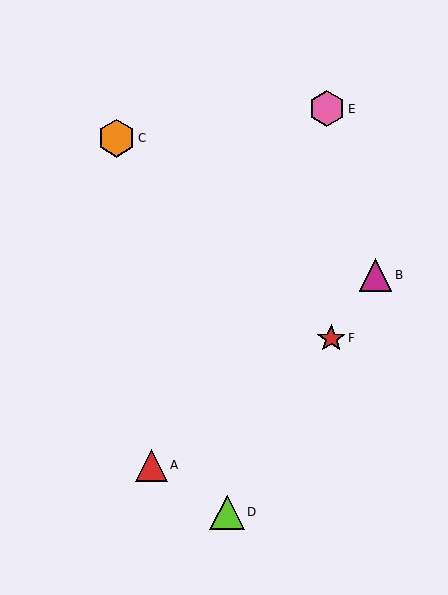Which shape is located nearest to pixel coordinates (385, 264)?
The magenta triangle (labeled B) at (375, 275) is nearest to that location.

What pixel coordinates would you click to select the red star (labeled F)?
Click at (331, 338) to select the red star F.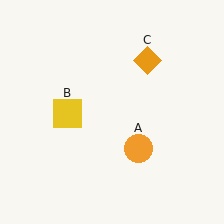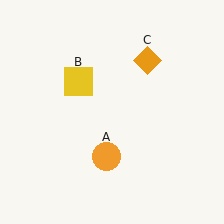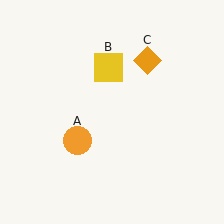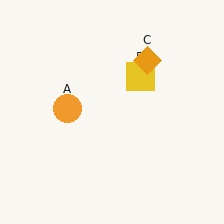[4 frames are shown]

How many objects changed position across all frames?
2 objects changed position: orange circle (object A), yellow square (object B).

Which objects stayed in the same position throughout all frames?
Orange diamond (object C) remained stationary.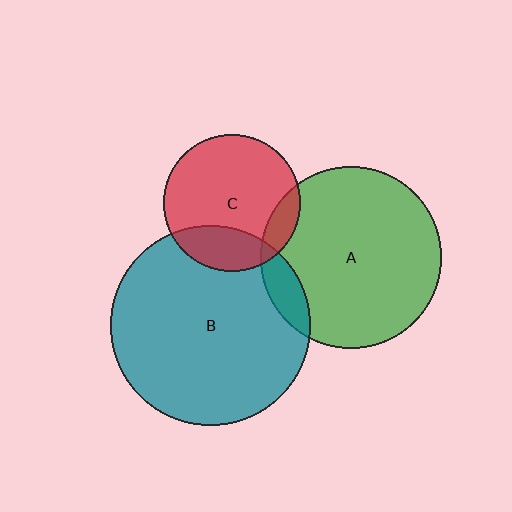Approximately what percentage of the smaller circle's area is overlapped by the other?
Approximately 10%.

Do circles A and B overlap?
Yes.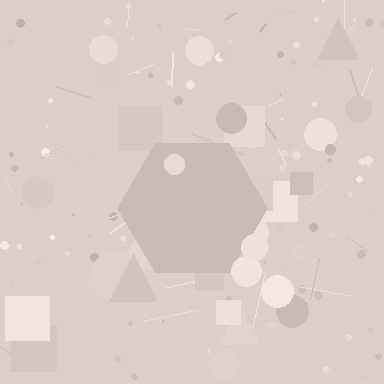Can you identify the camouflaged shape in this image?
The camouflaged shape is a hexagon.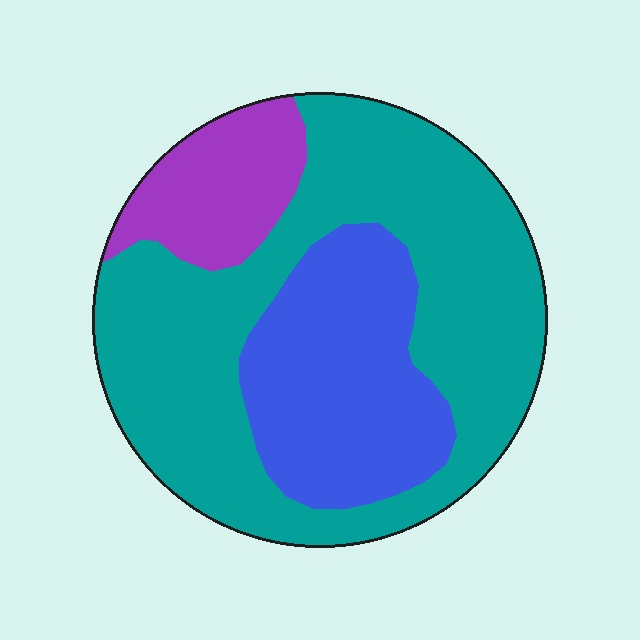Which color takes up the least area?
Purple, at roughly 15%.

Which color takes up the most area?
Teal, at roughly 60%.